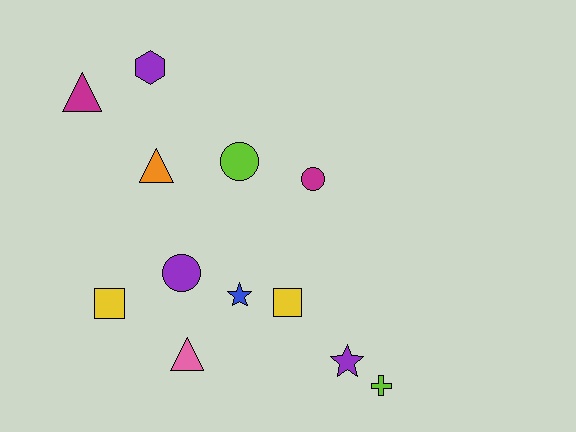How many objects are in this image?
There are 12 objects.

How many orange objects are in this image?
There is 1 orange object.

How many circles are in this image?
There are 3 circles.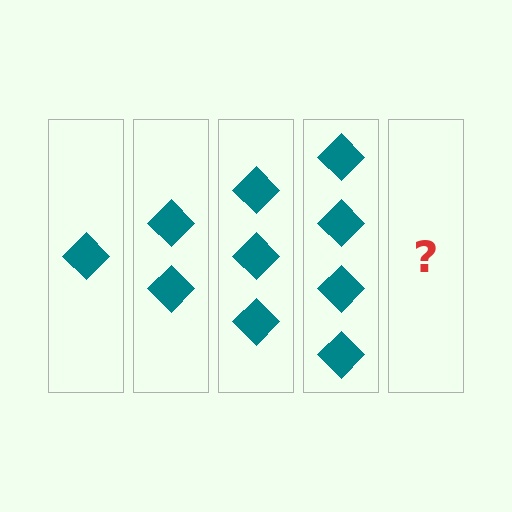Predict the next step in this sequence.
The next step is 5 diamonds.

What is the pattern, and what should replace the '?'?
The pattern is that each step adds one more diamond. The '?' should be 5 diamonds.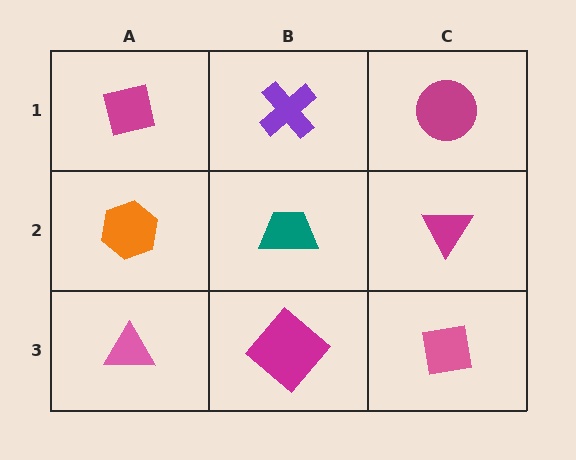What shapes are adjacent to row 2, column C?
A magenta circle (row 1, column C), a pink square (row 3, column C), a teal trapezoid (row 2, column B).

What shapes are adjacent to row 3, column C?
A magenta triangle (row 2, column C), a magenta diamond (row 3, column B).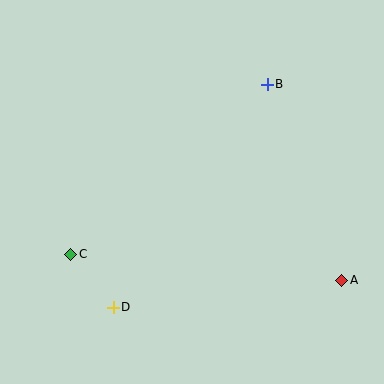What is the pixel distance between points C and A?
The distance between C and A is 273 pixels.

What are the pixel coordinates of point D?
Point D is at (113, 307).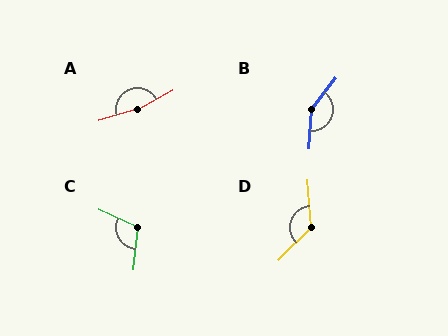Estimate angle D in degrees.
Approximately 131 degrees.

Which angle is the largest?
A, at approximately 168 degrees.